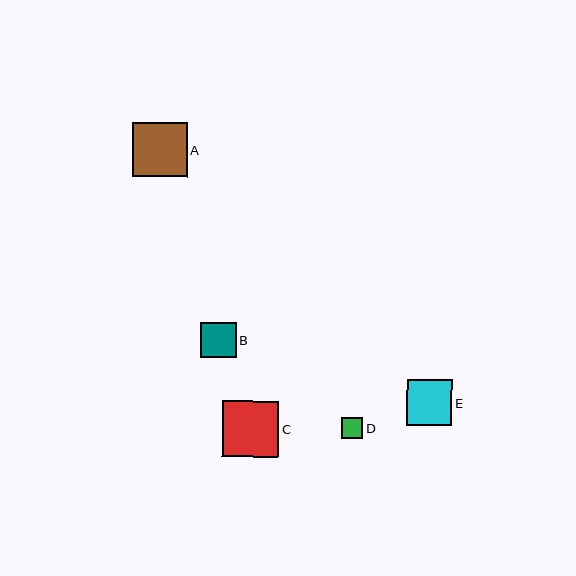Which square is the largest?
Square C is the largest with a size of approximately 56 pixels.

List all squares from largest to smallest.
From largest to smallest: C, A, E, B, D.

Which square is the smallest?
Square D is the smallest with a size of approximately 21 pixels.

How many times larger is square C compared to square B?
Square C is approximately 1.6 times the size of square B.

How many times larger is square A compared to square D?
Square A is approximately 2.6 times the size of square D.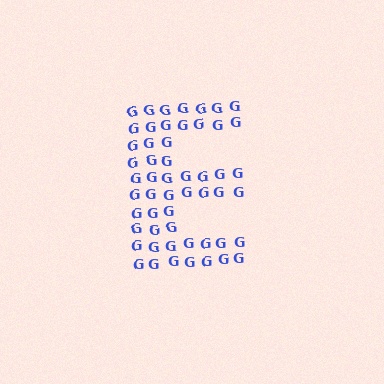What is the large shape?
The large shape is the letter E.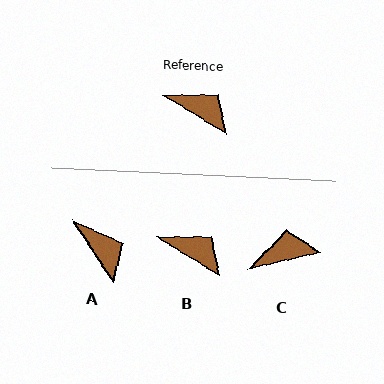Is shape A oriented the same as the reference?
No, it is off by about 26 degrees.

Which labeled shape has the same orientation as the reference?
B.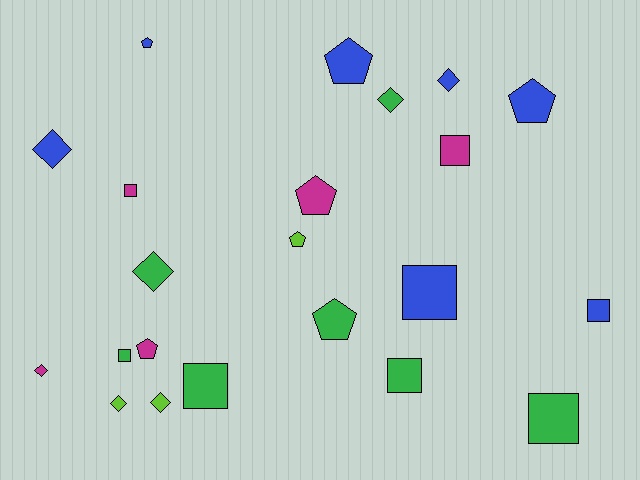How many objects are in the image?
There are 22 objects.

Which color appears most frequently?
Blue, with 7 objects.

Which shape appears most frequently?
Square, with 8 objects.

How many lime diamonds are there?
There are 2 lime diamonds.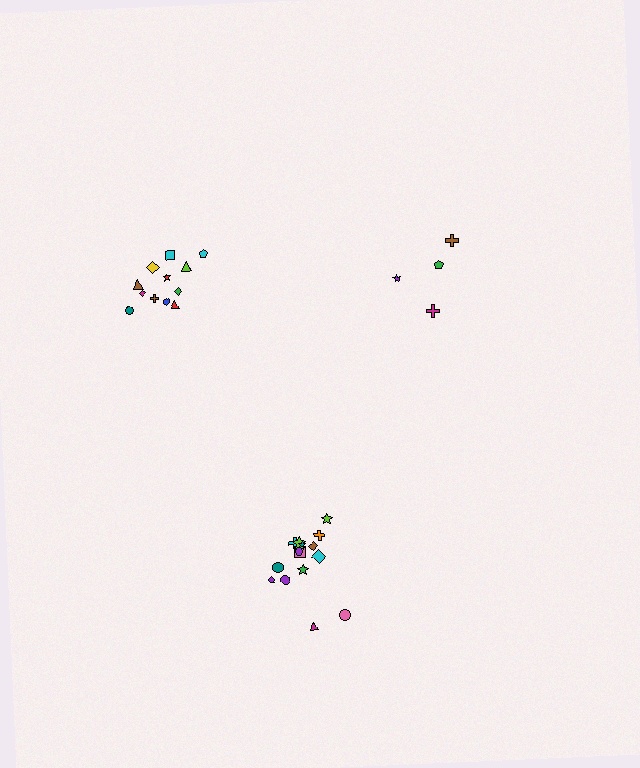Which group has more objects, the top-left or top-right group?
The top-left group.